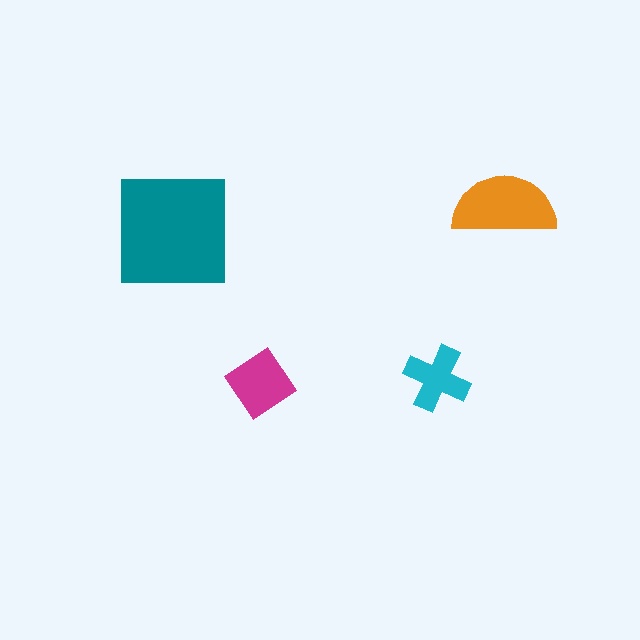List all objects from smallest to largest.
The cyan cross, the magenta diamond, the orange semicircle, the teal square.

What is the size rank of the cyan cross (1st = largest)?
4th.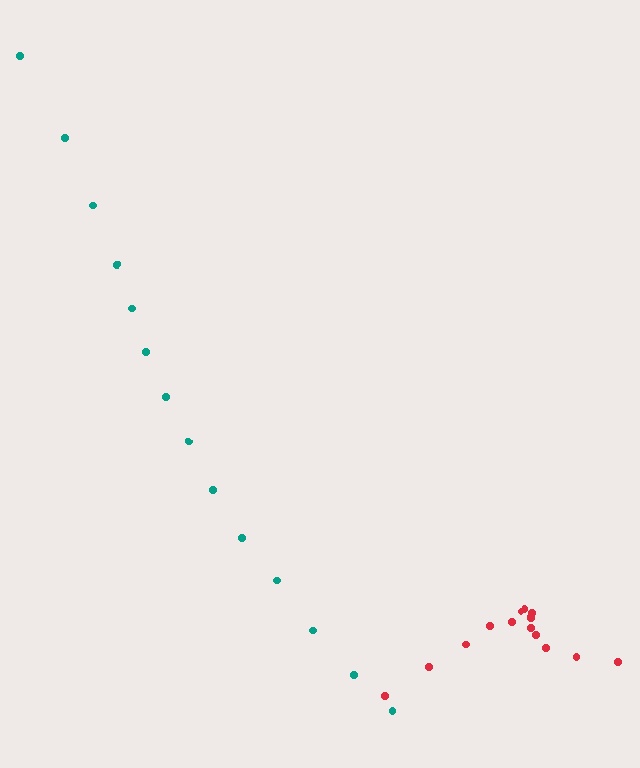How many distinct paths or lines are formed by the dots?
There are 2 distinct paths.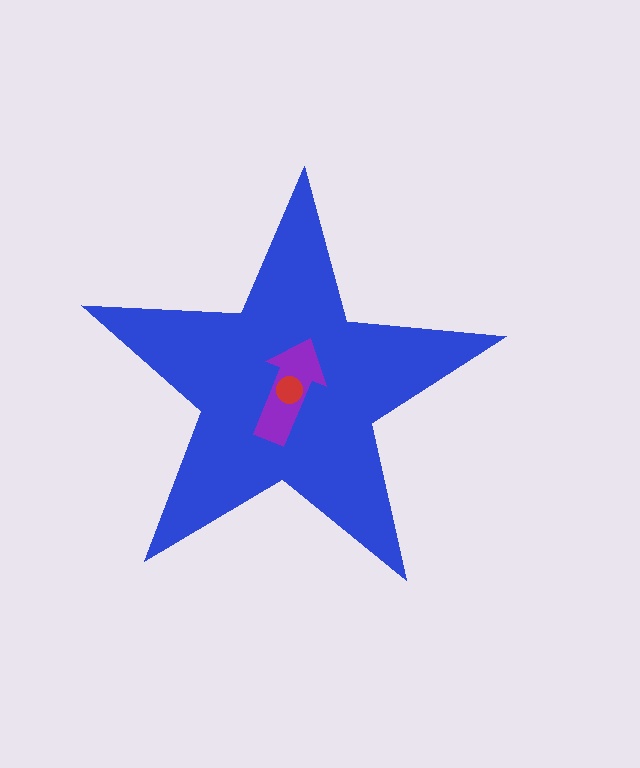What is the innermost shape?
The red circle.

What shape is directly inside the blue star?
The purple arrow.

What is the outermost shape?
The blue star.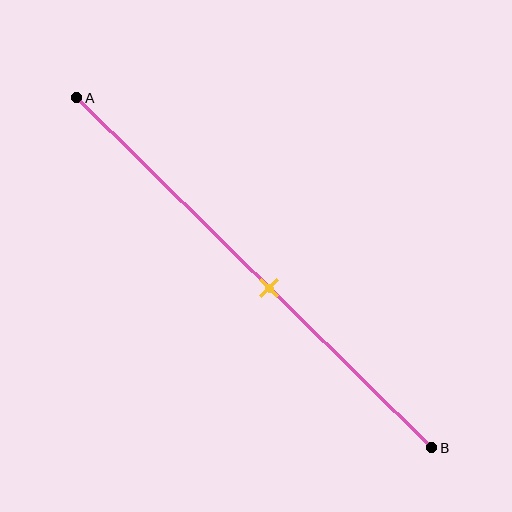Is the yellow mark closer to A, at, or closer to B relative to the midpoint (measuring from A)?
The yellow mark is closer to point B than the midpoint of segment AB.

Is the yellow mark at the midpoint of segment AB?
No, the mark is at about 55% from A, not at the 50% midpoint.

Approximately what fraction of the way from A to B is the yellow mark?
The yellow mark is approximately 55% of the way from A to B.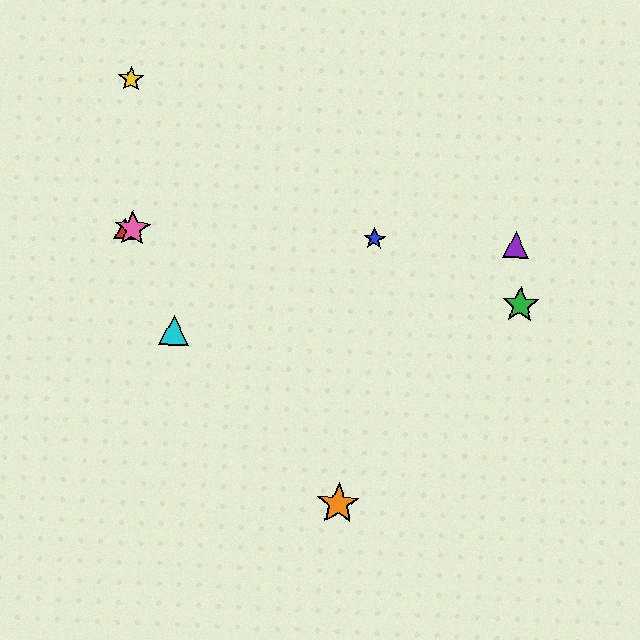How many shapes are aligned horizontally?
4 shapes (the red triangle, the blue star, the purple triangle, the pink star) are aligned horizontally.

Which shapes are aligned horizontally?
The red triangle, the blue star, the purple triangle, the pink star are aligned horizontally.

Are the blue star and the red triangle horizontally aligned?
Yes, both are at y≈239.